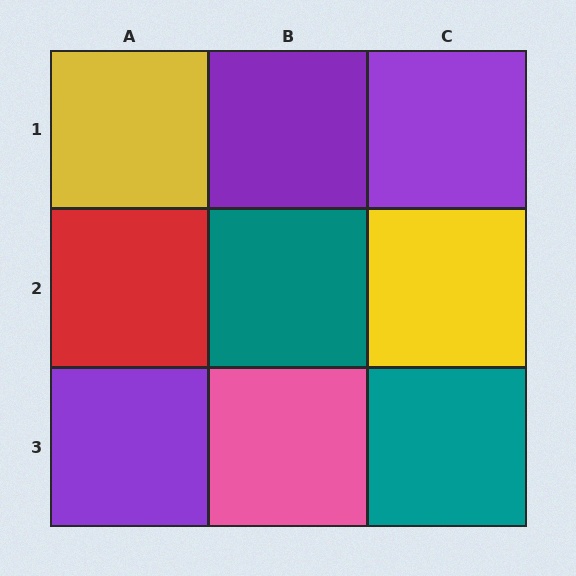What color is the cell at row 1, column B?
Purple.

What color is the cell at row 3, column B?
Pink.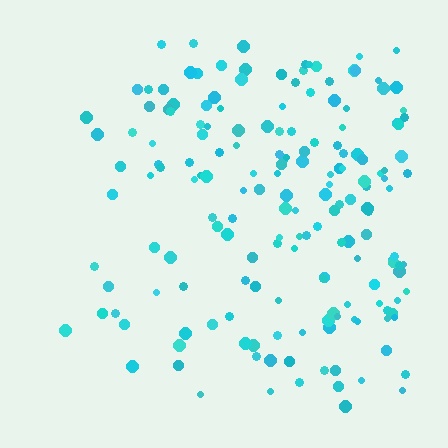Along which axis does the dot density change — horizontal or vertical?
Horizontal.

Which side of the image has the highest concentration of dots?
The right.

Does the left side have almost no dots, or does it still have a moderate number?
Still a moderate number, just noticeably fewer than the right.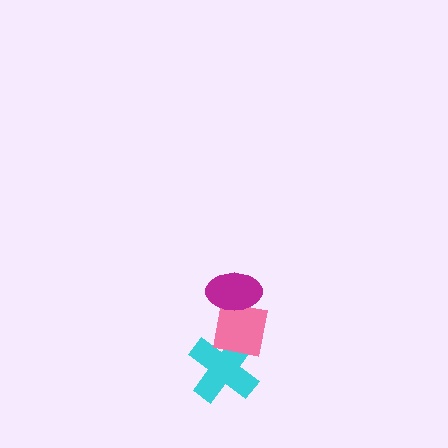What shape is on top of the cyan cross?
The pink square is on top of the cyan cross.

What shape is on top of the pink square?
The magenta ellipse is on top of the pink square.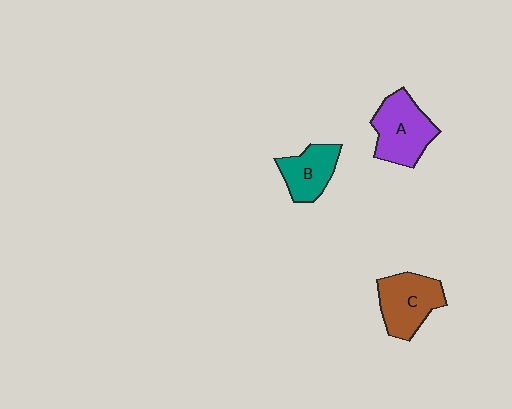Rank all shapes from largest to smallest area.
From largest to smallest: A (purple), C (brown), B (teal).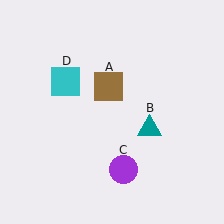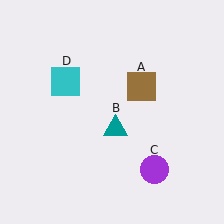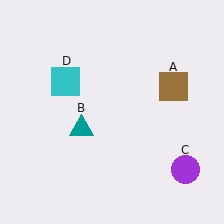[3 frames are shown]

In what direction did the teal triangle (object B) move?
The teal triangle (object B) moved left.